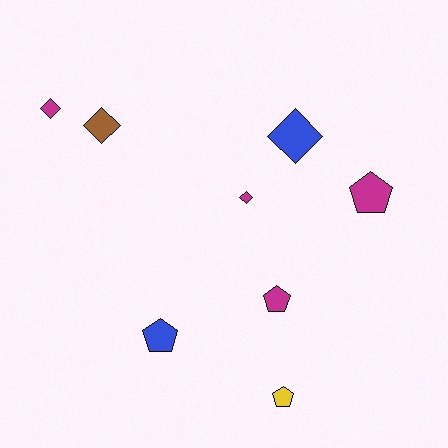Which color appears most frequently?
Magenta, with 4 objects.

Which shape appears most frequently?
Pentagon, with 4 objects.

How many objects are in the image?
There are 8 objects.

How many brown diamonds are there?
There is 1 brown diamond.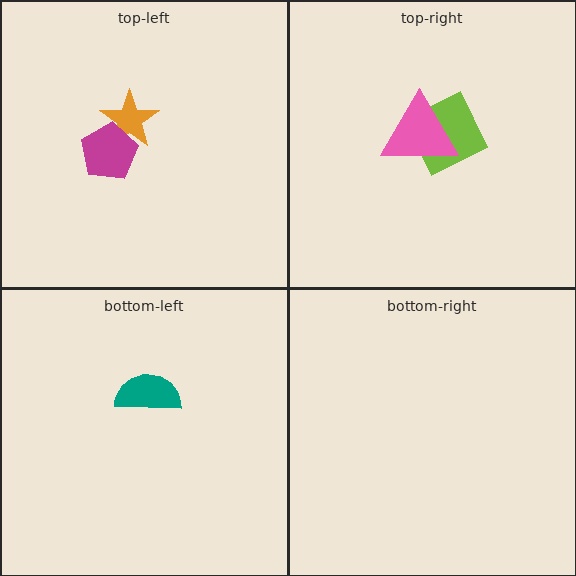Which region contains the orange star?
The top-left region.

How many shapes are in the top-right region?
2.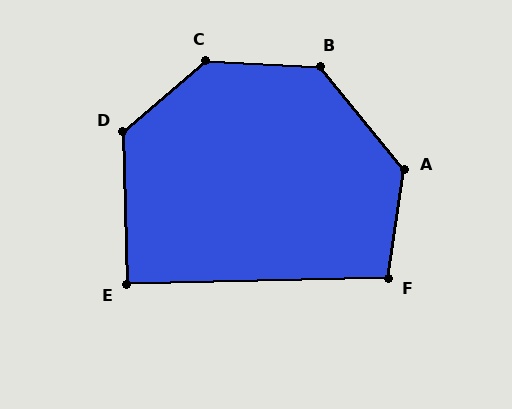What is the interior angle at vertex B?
Approximately 132 degrees (obtuse).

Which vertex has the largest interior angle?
C, at approximately 137 degrees.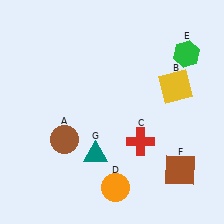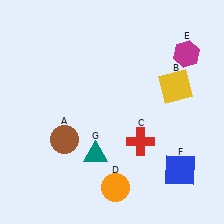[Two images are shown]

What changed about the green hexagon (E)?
In Image 1, E is green. In Image 2, it changed to magenta.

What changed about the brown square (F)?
In Image 1, F is brown. In Image 2, it changed to blue.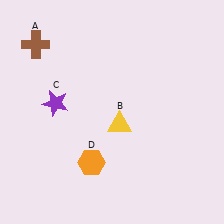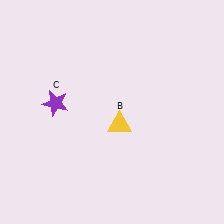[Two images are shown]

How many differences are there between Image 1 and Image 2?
There are 2 differences between the two images.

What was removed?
The orange hexagon (D), the brown cross (A) were removed in Image 2.